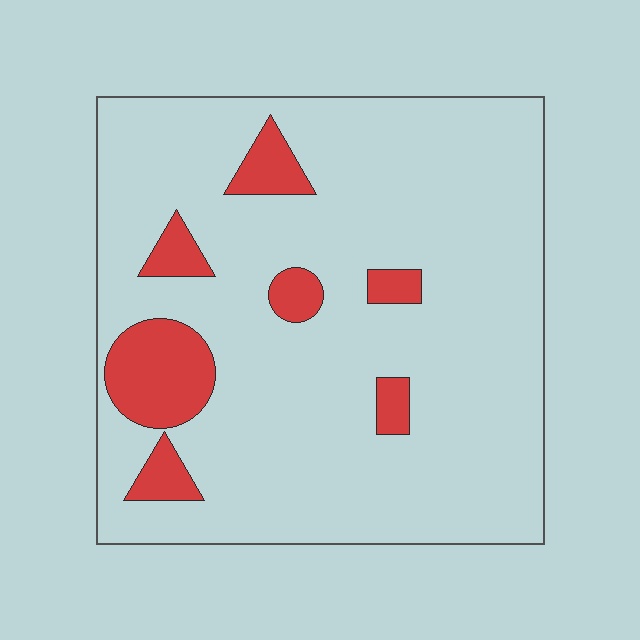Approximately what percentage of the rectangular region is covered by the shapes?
Approximately 15%.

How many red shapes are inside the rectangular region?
7.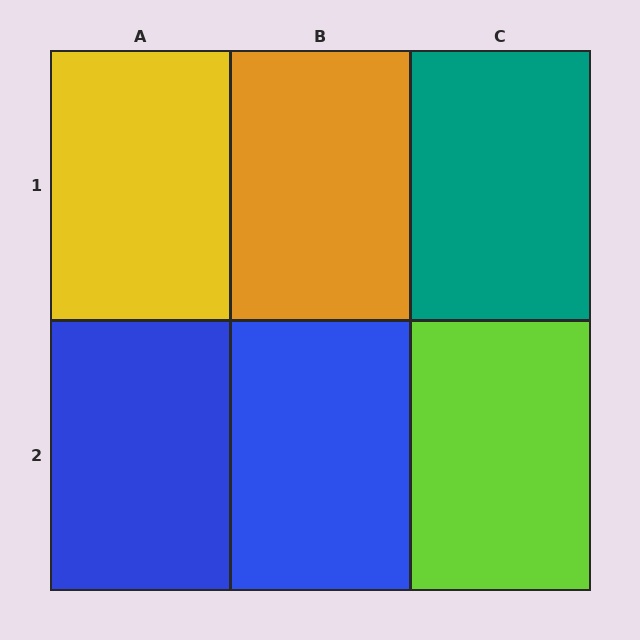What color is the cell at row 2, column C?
Lime.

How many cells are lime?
1 cell is lime.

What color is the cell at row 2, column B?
Blue.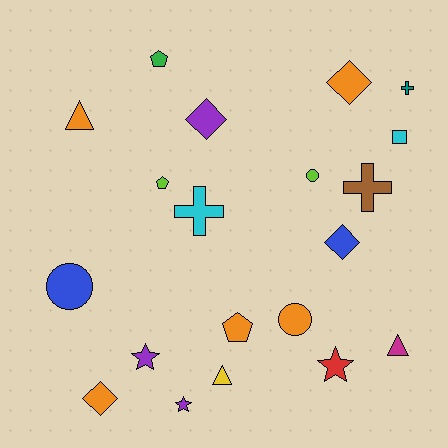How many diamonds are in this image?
There are 4 diamonds.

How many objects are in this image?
There are 20 objects.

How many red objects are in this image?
There is 1 red object.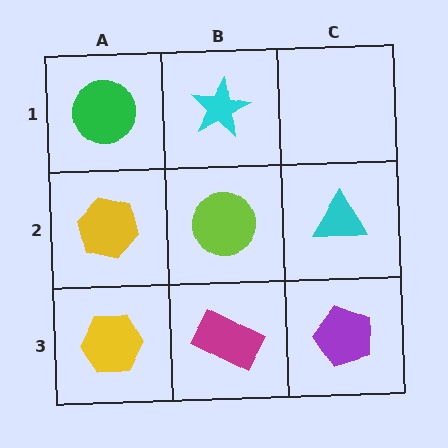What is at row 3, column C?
A purple pentagon.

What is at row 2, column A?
A yellow hexagon.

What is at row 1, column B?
A cyan star.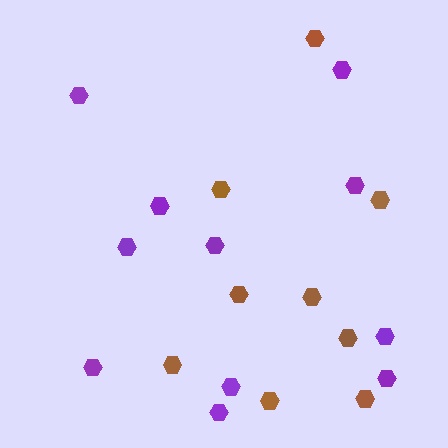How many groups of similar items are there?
There are 2 groups: one group of brown hexagons (9) and one group of purple hexagons (11).